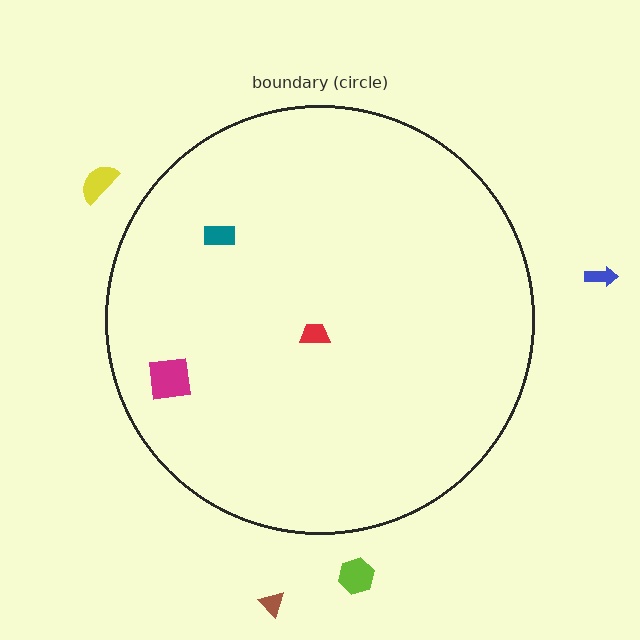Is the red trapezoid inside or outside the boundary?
Inside.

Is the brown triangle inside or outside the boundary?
Outside.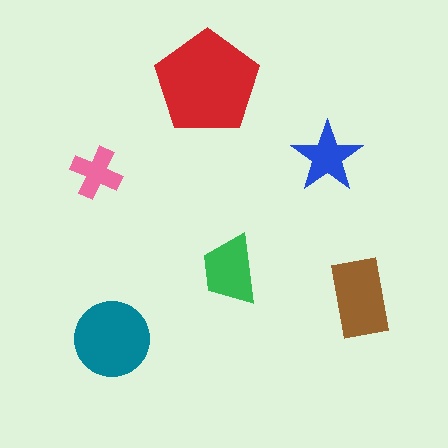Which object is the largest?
The red pentagon.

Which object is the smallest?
The pink cross.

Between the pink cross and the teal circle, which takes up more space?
The teal circle.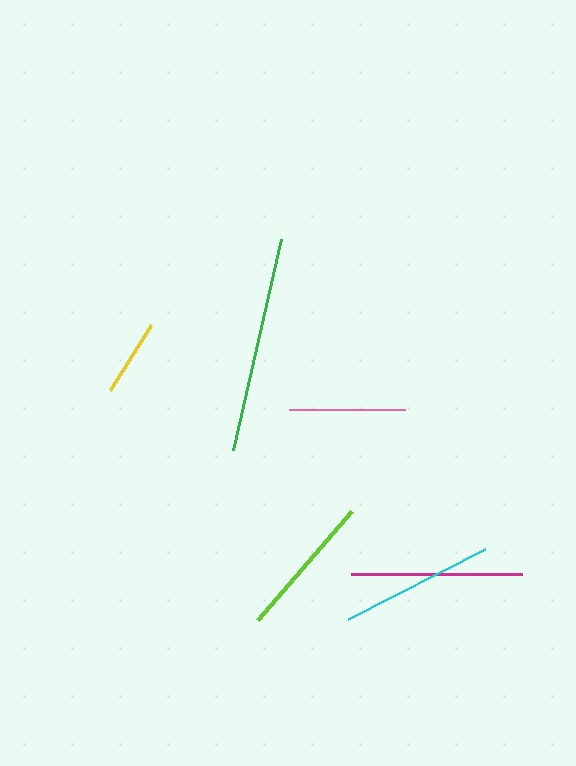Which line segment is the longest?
The green line is the longest at approximately 216 pixels.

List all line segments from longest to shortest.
From longest to shortest: green, magenta, cyan, lime, pink, yellow.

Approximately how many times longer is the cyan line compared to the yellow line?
The cyan line is approximately 2.0 times the length of the yellow line.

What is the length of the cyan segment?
The cyan segment is approximately 154 pixels long.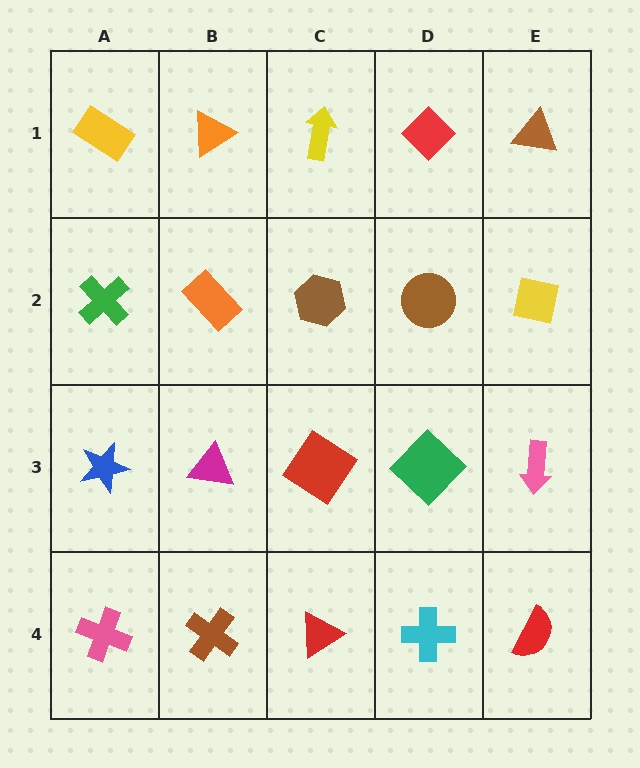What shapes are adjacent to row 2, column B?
An orange triangle (row 1, column B), a magenta triangle (row 3, column B), a green cross (row 2, column A), a brown hexagon (row 2, column C).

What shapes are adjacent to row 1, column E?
A yellow square (row 2, column E), a red diamond (row 1, column D).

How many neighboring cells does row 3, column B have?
4.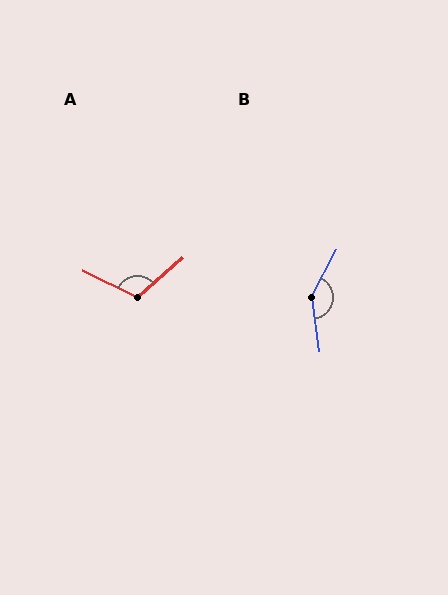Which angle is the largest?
B, at approximately 144 degrees.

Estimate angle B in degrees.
Approximately 144 degrees.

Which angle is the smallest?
A, at approximately 112 degrees.